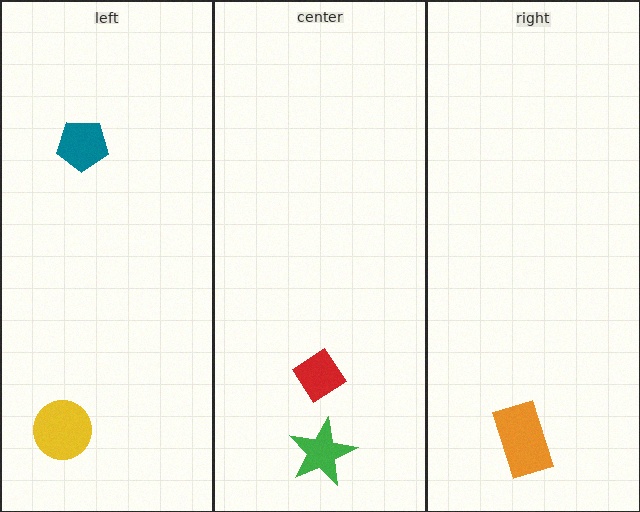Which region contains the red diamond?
The center region.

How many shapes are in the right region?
1.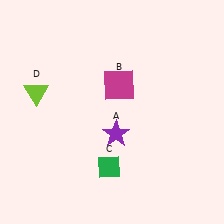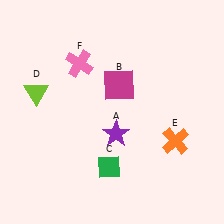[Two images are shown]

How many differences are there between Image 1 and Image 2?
There are 2 differences between the two images.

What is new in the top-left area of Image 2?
A pink cross (F) was added in the top-left area of Image 2.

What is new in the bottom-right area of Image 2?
An orange cross (E) was added in the bottom-right area of Image 2.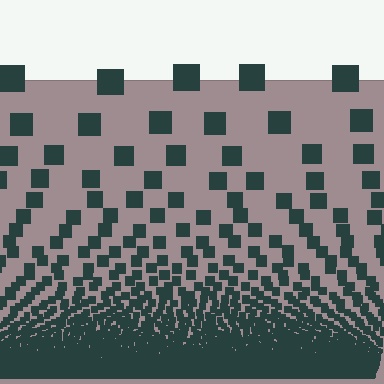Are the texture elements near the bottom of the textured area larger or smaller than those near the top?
Smaller. The gradient is inverted — elements near the bottom are smaller and denser.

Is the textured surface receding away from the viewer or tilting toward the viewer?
The surface appears to tilt toward the viewer. Texture elements get larger and sparser toward the top.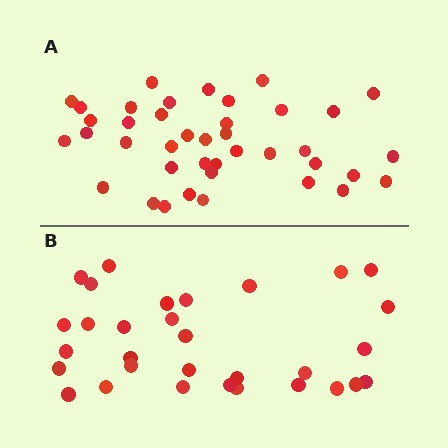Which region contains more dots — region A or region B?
Region A (the top region) has more dots.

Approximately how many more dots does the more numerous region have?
Region A has roughly 8 or so more dots than region B.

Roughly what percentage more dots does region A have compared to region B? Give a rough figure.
About 30% more.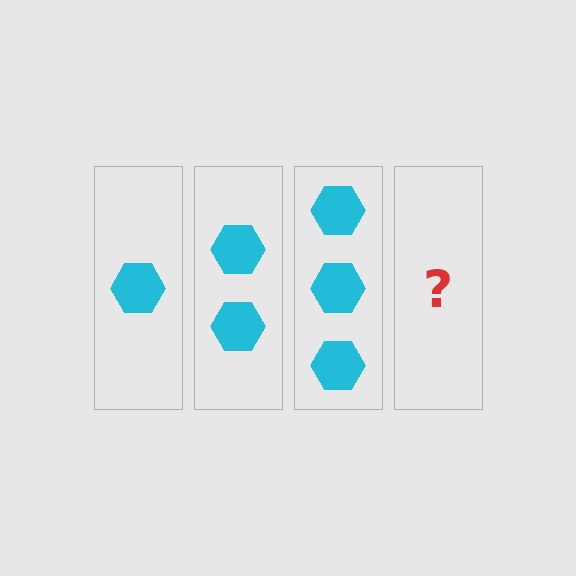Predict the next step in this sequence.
The next step is 4 hexagons.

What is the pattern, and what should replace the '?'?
The pattern is that each step adds one more hexagon. The '?' should be 4 hexagons.